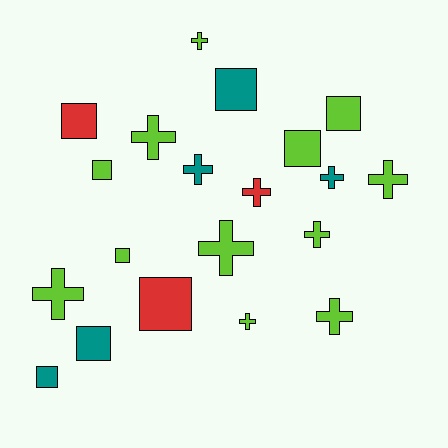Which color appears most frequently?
Lime, with 12 objects.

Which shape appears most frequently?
Cross, with 11 objects.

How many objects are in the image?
There are 20 objects.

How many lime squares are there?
There are 4 lime squares.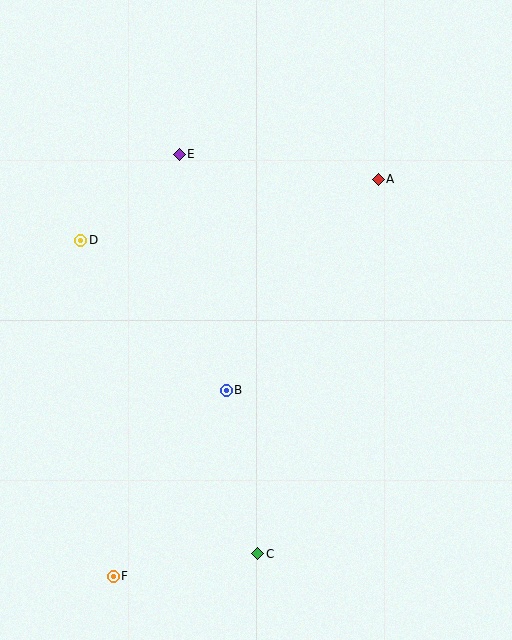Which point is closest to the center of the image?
Point B at (226, 390) is closest to the center.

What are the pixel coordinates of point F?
Point F is at (113, 576).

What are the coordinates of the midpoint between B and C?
The midpoint between B and C is at (242, 472).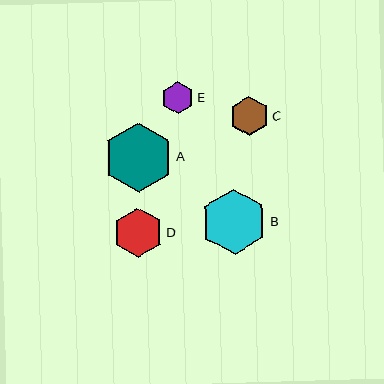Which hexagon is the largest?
Hexagon A is the largest with a size of approximately 70 pixels.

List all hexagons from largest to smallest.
From largest to smallest: A, B, D, C, E.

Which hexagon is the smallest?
Hexagon E is the smallest with a size of approximately 32 pixels.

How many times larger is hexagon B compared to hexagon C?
Hexagon B is approximately 1.7 times the size of hexagon C.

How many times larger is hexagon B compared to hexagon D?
Hexagon B is approximately 1.3 times the size of hexagon D.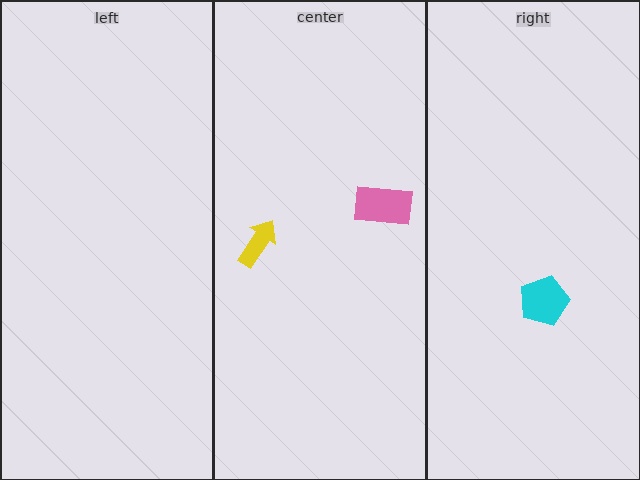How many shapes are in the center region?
2.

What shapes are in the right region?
The cyan pentagon.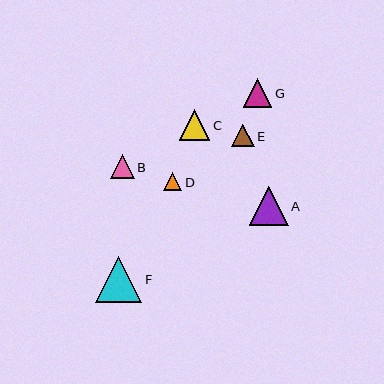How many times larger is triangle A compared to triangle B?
Triangle A is approximately 1.6 times the size of triangle B.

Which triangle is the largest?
Triangle F is the largest with a size of approximately 46 pixels.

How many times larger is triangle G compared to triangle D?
Triangle G is approximately 1.6 times the size of triangle D.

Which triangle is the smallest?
Triangle D is the smallest with a size of approximately 18 pixels.